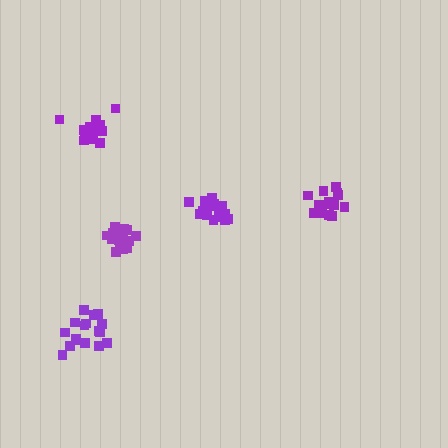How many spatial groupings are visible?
There are 5 spatial groupings.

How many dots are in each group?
Group 1: 17 dots, Group 2: 14 dots, Group 3: 17 dots, Group 4: 19 dots, Group 5: 16 dots (83 total).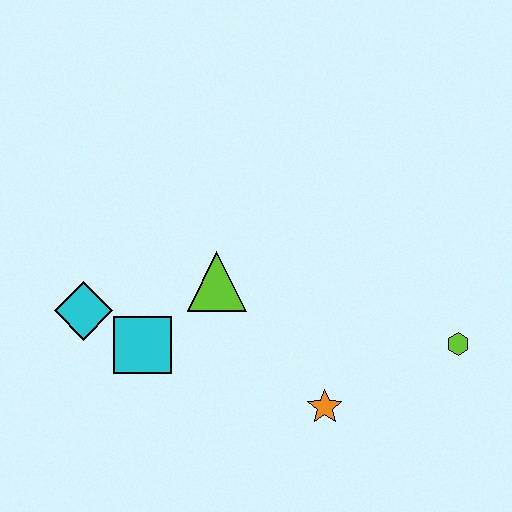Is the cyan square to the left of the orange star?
Yes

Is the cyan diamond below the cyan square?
No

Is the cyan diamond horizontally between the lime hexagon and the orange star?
No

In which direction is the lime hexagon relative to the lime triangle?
The lime hexagon is to the right of the lime triangle.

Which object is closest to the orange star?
The lime hexagon is closest to the orange star.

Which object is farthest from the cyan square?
The lime hexagon is farthest from the cyan square.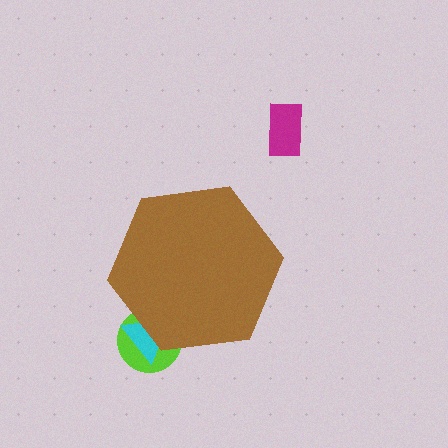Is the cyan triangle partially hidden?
Yes, the cyan triangle is partially hidden behind the brown hexagon.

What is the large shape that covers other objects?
A brown hexagon.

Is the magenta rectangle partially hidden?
No, the magenta rectangle is fully visible.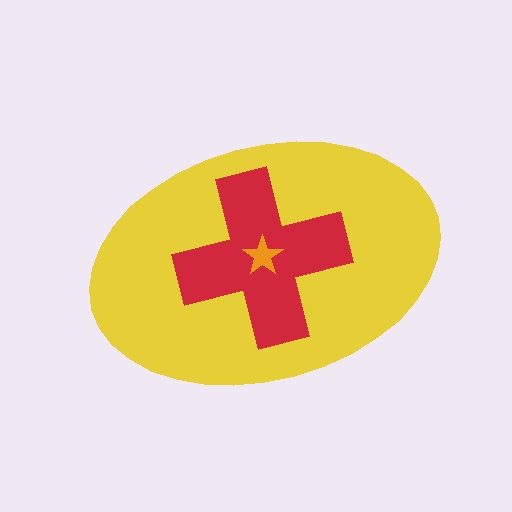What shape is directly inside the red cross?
The orange star.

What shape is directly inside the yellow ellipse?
The red cross.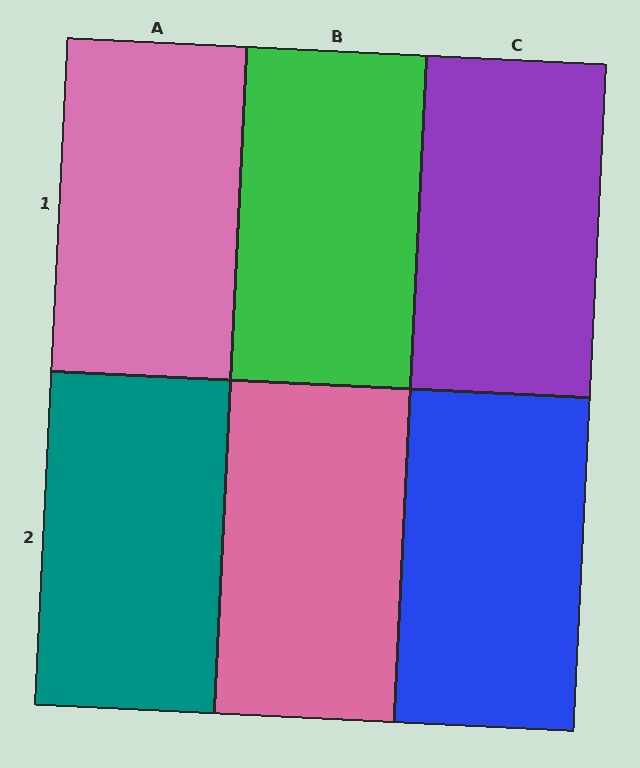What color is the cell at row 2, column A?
Teal.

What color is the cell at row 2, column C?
Blue.